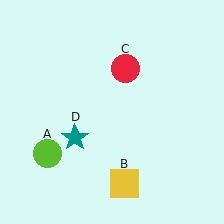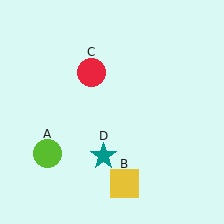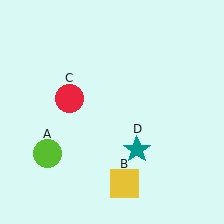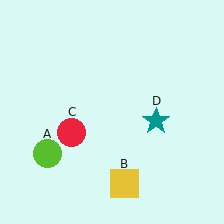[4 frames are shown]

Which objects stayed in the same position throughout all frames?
Lime circle (object A) and yellow square (object B) remained stationary.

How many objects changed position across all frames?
2 objects changed position: red circle (object C), teal star (object D).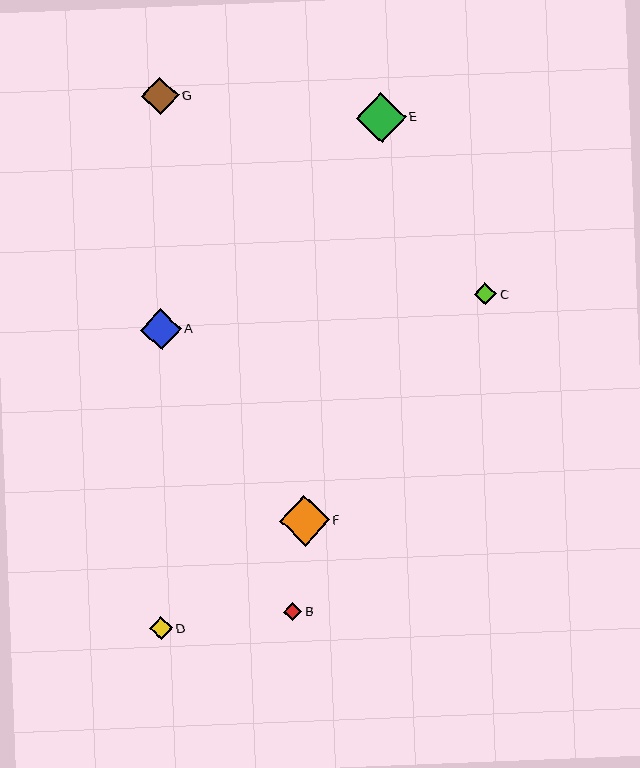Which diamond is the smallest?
Diamond B is the smallest with a size of approximately 18 pixels.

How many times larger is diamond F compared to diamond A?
Diamond F is approximately 1.2 times the size of diamond A.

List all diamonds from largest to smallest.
From largest to smallest: F, E, A, G, D, C, B.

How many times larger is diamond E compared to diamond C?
Diamond E is approximately 2.2 times the size of diamond C.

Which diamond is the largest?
Diamond F is the largest with a size of approximately 50 pixels.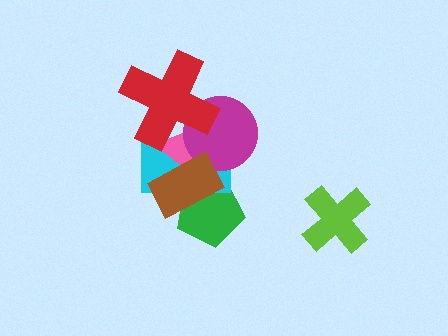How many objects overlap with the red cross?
3 objects overlap with the red cross.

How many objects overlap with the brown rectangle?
4 objects overlap with the brown rectangle.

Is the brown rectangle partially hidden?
No, no other shape covers it.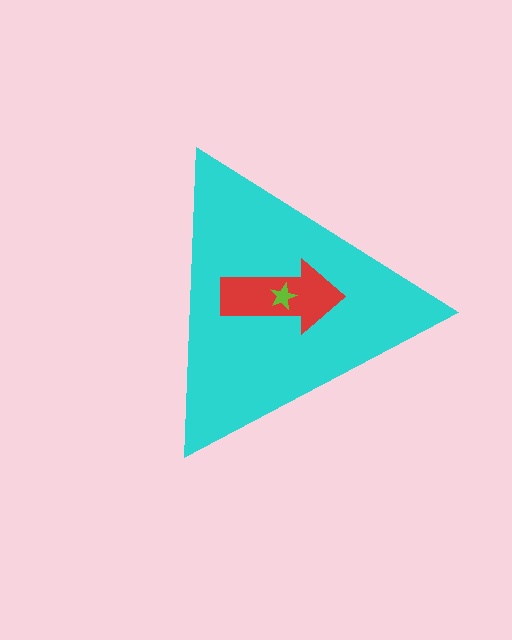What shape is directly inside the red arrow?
The lime star.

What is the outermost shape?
The cyan triangle.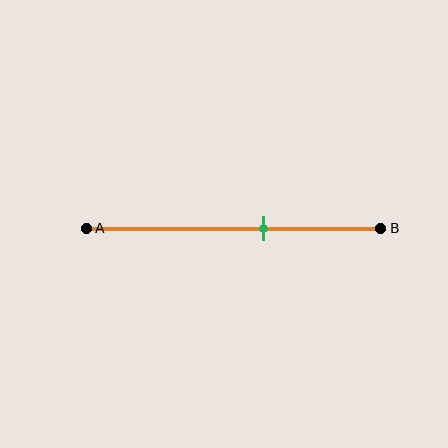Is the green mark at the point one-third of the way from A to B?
No, the mark is at about 60% from A, not at the 33% one-third point.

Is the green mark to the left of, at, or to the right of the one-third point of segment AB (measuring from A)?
The green mark is to the right of the one-third point of segment AB.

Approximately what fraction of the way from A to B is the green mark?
The green mark is approximately 60% of the way from A to B.